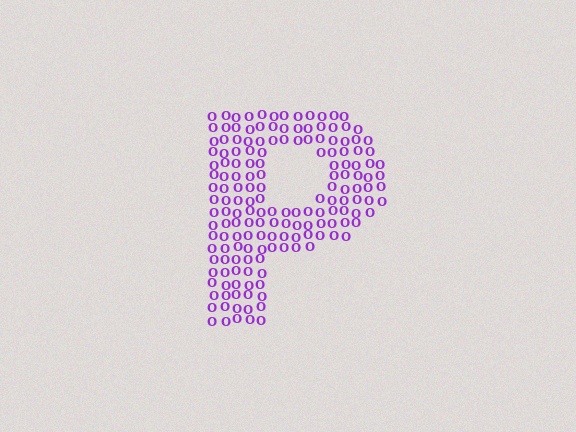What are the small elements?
The small elements are letter O's.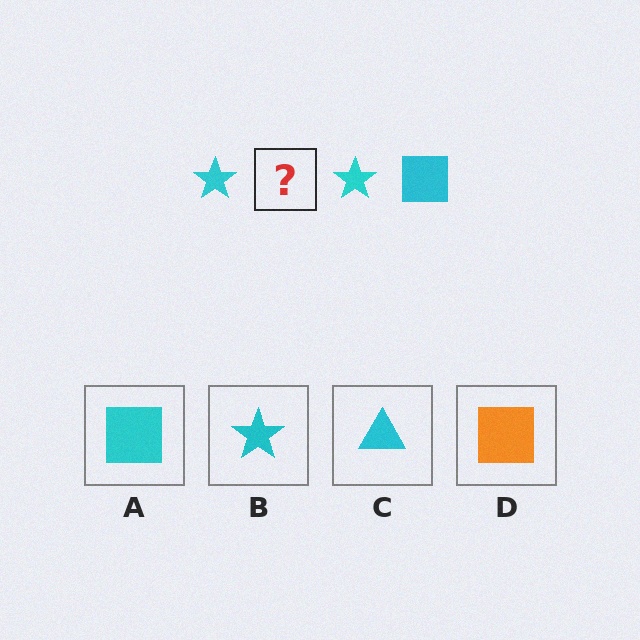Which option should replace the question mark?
Option A.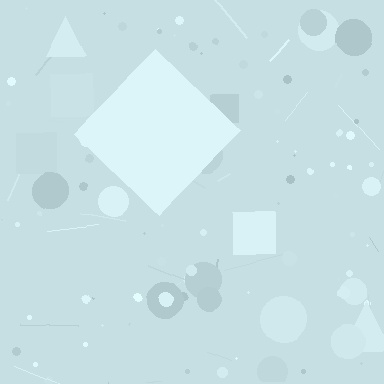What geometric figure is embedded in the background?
A diamond is embedded in the background.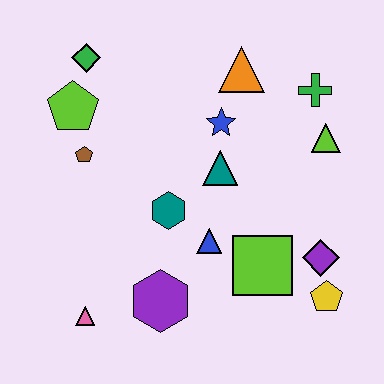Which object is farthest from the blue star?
The pink triangle is farthest from the blue star.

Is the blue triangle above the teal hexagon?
No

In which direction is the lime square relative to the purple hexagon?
The lime square is to the right of the purple hexagon.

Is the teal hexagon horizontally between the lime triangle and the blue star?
No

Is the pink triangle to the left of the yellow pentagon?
Yes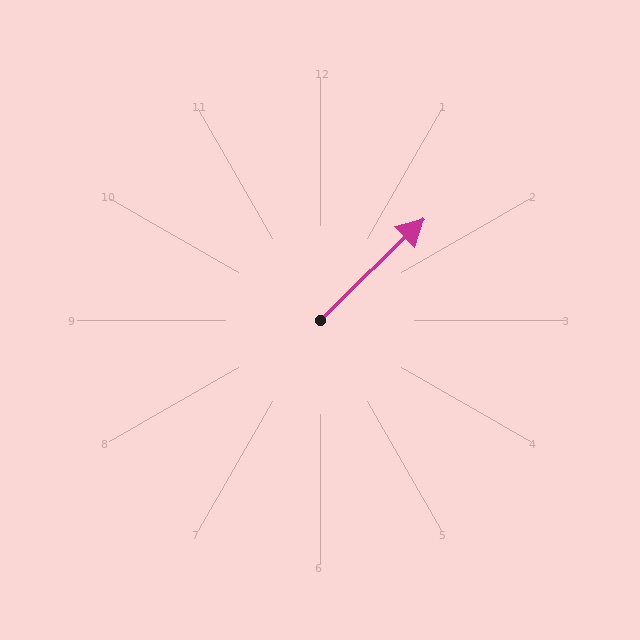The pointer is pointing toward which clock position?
Roughly 2 o'clock.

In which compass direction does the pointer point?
Northeast.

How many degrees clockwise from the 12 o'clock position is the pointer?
Approximately 46 degrees.